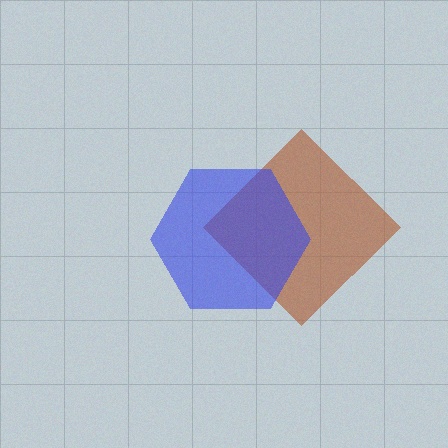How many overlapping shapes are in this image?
There are 2 overlapping shapes in the image.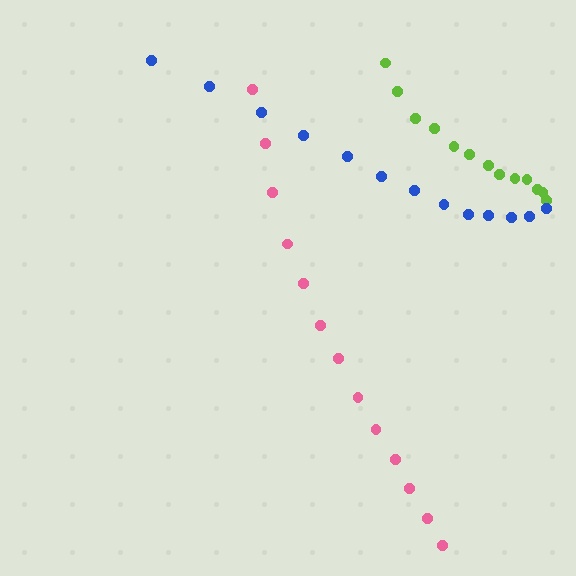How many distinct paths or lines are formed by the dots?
There are 3 distinct paths.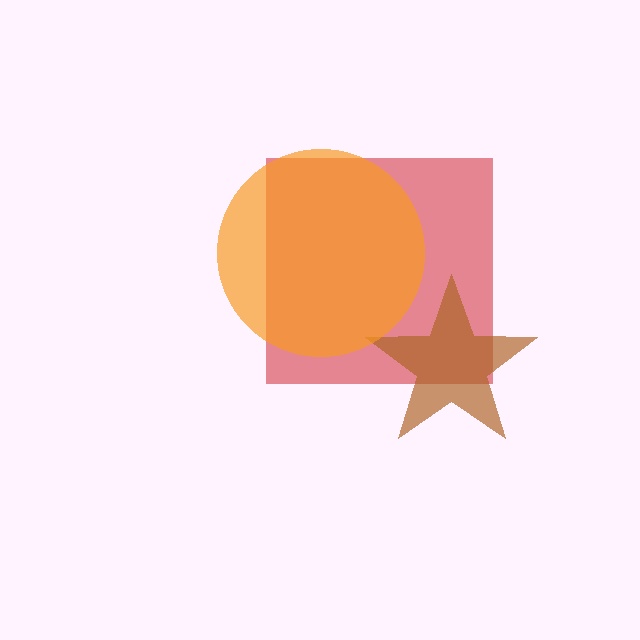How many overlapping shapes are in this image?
There are 3 overlapping shapes in the image.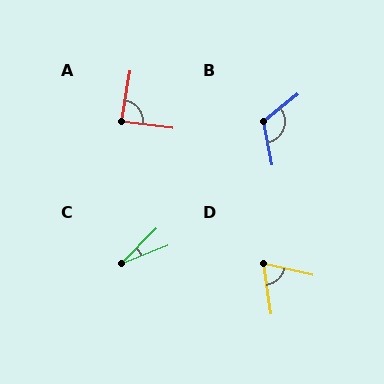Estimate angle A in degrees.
Approximately 87 degrees.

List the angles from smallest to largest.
C (24°), D (68°), A (87°), B (118°).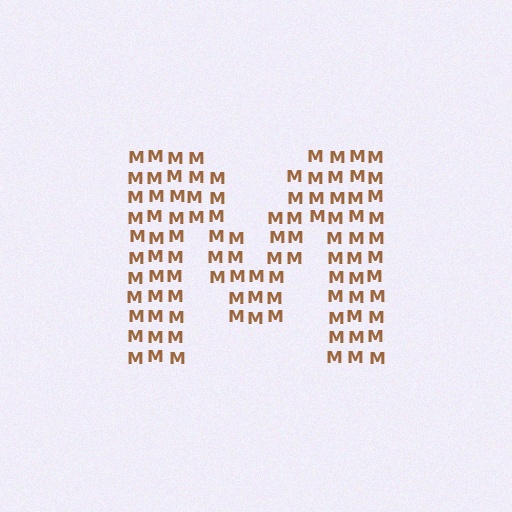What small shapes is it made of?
It is made of small letter M's.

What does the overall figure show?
The overall figure shows the letter M.